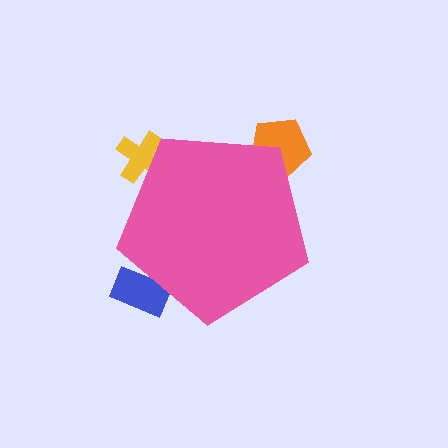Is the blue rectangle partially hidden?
Yes, the blue rectangle is partially hidden behind the pink pentagon.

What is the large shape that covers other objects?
A pink pentagon.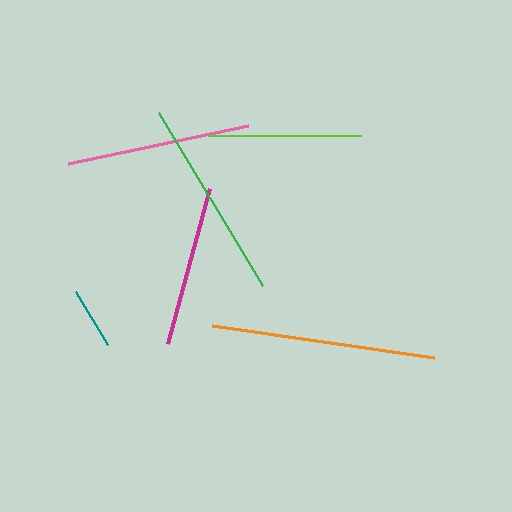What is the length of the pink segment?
The pink segment is approximately 183 pixels long.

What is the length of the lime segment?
The lime segment is approximately 153 pixels long.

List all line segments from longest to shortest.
From longest to shortest: orange, green, pink, magenta, lime, teal.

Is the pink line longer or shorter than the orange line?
The orange line is longer than the pink line.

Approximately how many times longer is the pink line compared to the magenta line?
The pink line is approximately 1.1 times the length of the magenta line.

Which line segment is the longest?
The orange line is the longest at approximately 224 pixels.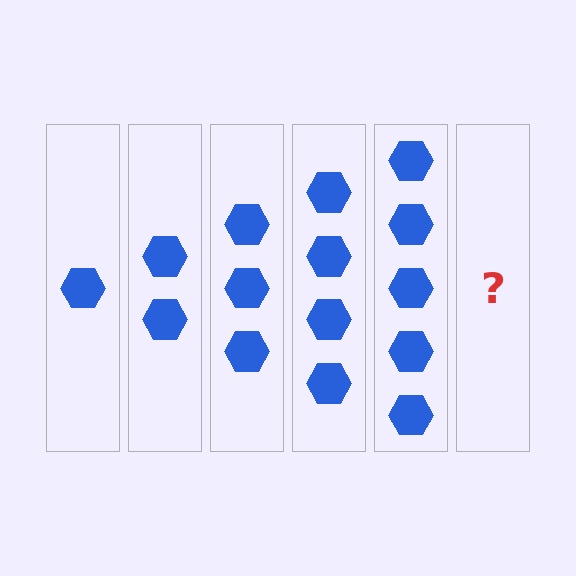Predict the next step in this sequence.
The next step is 6 hexagons.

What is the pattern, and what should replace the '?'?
The pattern is that each step adds one more hexagon. The '?' should be 6 hexagons.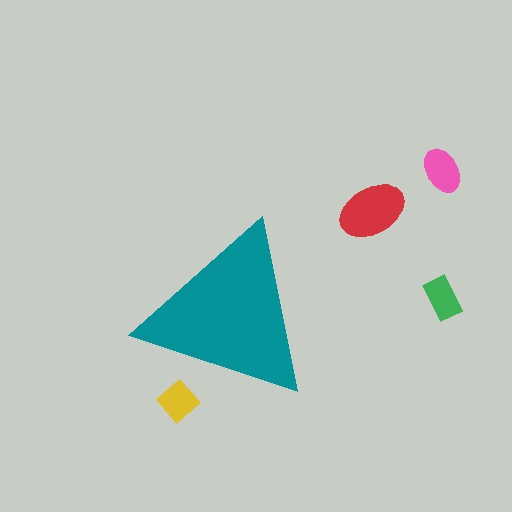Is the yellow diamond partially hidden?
Yes, the yellow diamond is partially hidden behind the teal triangle.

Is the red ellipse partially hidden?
No, the red ellipse is fully visible.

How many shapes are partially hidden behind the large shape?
1 shape is partially hidden.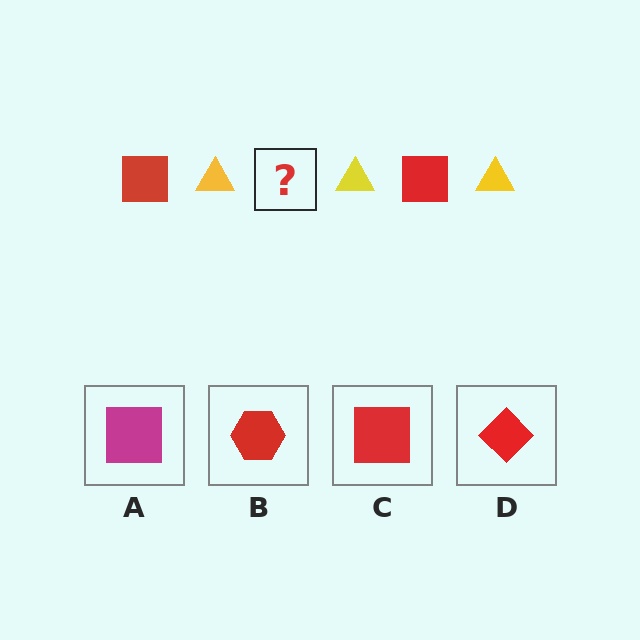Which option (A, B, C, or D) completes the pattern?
C.